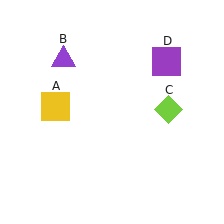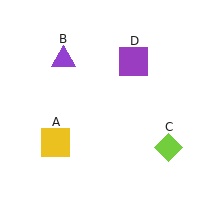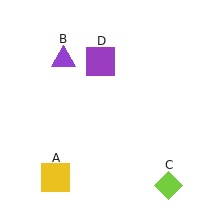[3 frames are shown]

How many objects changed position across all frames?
3 objects changed position: yellow square (object A), lime diamond (object C), purple square (object D).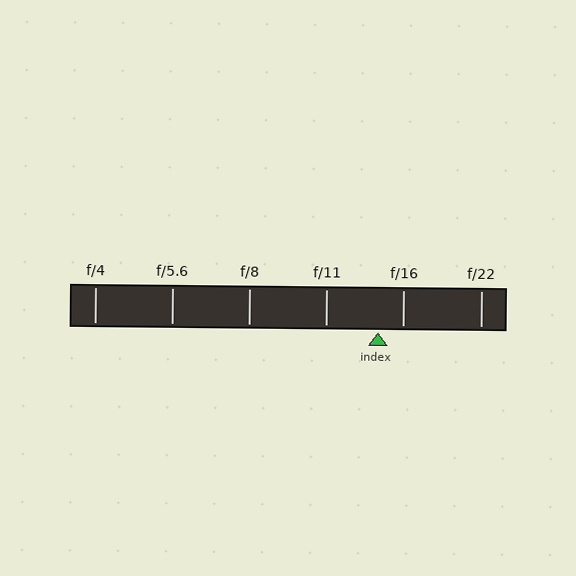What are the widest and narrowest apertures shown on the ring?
The widest aperture shown is f/4 and the narrowest is f/22.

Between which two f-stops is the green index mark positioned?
The index mark is between f/11 and f/16.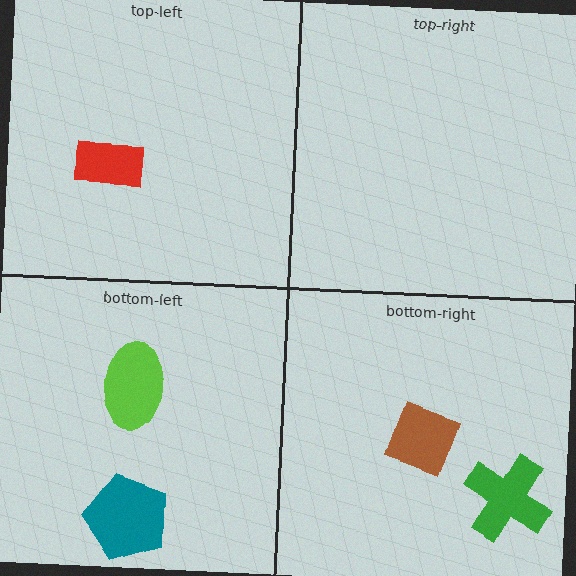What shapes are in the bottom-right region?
The green cross, the brown square.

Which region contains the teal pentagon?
The bottom-left region.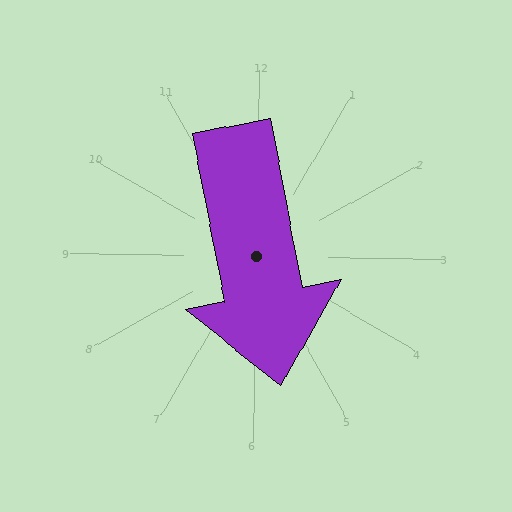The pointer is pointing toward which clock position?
Roughly 6 o'clock.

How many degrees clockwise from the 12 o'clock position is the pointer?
Approximately 168 degrees.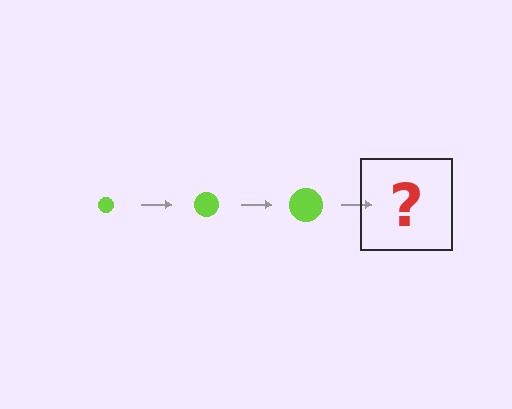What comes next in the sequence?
The next element should be a lime circle, larger than the previous one.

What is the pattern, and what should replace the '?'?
The pattern is that the circle gets progressively larger each step. The '?' should be a lime circle, larger than the previous one.